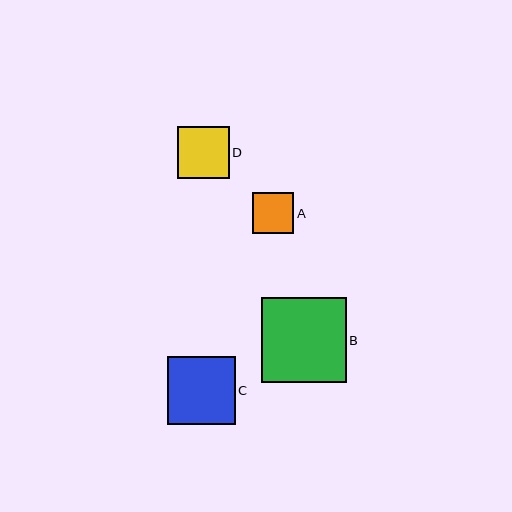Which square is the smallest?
Square A is the smallest with a size of approximately 41 pixels.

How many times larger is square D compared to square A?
Square D is approximately 1.3 times the size of square A.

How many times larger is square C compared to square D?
Square C is approximately 1.3 times the size of square D.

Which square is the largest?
Square B is the largest with a size of approximately 85 pixels.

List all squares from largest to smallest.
From largest to smallest: B, C, D, A.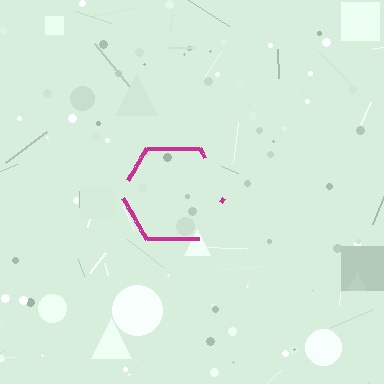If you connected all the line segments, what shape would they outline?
They would outline a hexagon.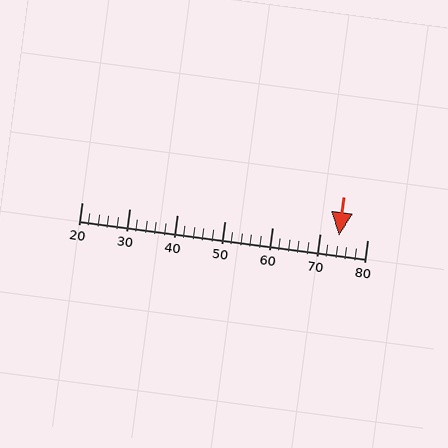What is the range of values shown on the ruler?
The ruler shows values from 20 to 80.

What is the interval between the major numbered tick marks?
The major tick marks are spaced 10 units apart.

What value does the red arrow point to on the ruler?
The red arrow points to approximately 74.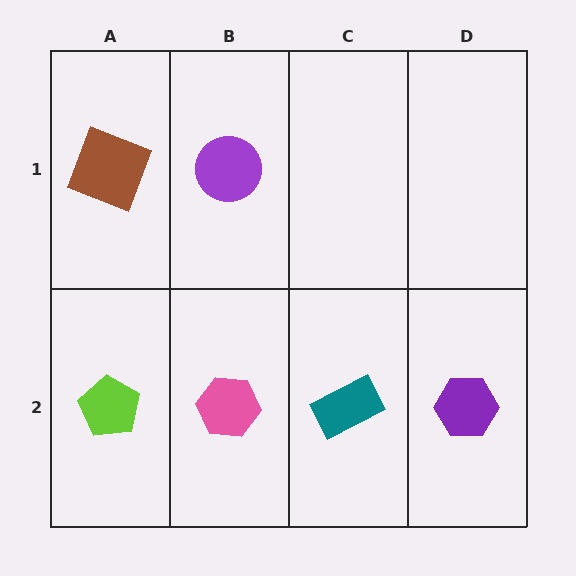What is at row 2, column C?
A teal rectangle.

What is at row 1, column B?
A purple circle.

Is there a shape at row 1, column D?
No, that cell is empty.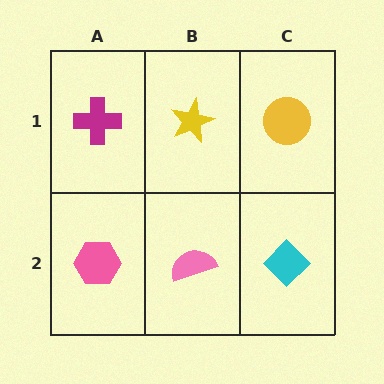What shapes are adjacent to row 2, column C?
A yellow circle (row 1, column C), a pink semicircle (row 2, column B).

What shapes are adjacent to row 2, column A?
A magenta cross (row 1, column A), a pink semicircle (row 2, column B).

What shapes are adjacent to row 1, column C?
A cyan diamond (row 2, column C), a yellow star (row 1, column B).